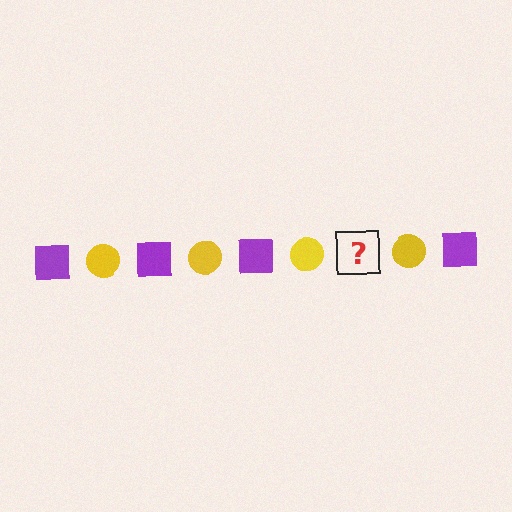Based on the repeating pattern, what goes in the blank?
The blank should be a purple square.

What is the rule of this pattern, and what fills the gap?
The rule is that the pattern alternates between purple square and yellow circle. The gap should be filled with a purple square.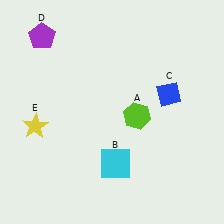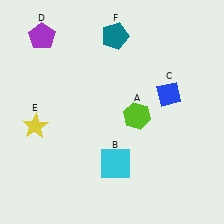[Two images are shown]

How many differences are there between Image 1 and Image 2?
There is 1 difference between the two images.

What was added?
A teal pentagon (F) was added in Image 2.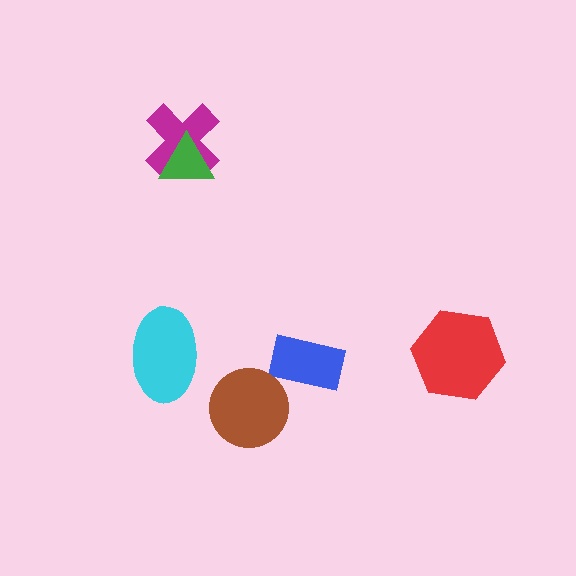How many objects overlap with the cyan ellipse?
0 objects overlap with the cyan ellipse.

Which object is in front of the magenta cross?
The green triangle is in front of the magenta cross.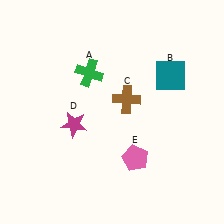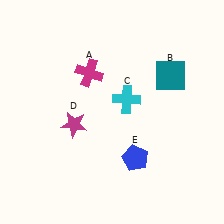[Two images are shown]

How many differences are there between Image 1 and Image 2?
There are 3 differences between the two images.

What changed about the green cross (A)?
In Image 1, A is green. In Image 2, it changed to magenta.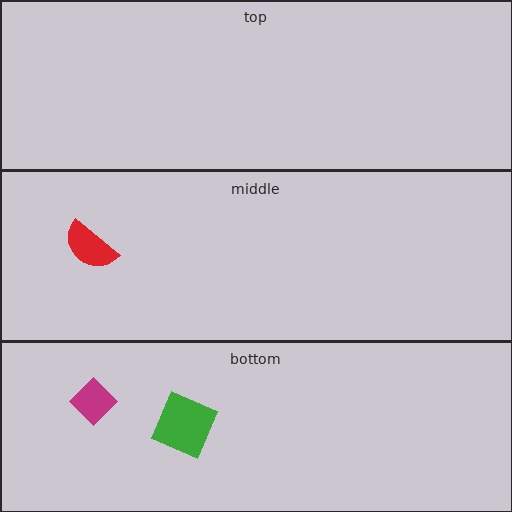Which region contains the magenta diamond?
The bottom region.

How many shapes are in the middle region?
1.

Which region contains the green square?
The bottom region.